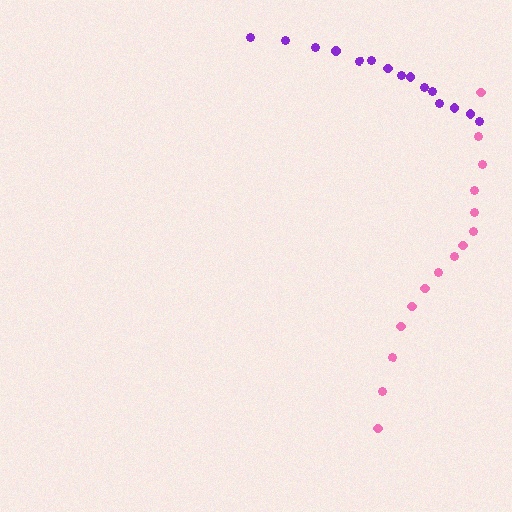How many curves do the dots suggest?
There are 2 distinct paths.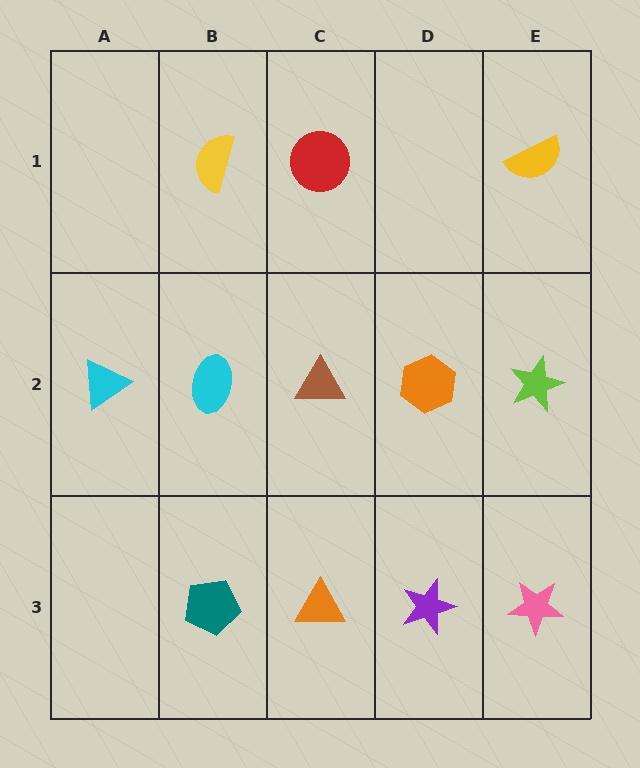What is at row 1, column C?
A red circle.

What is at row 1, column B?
A yellow semicircle.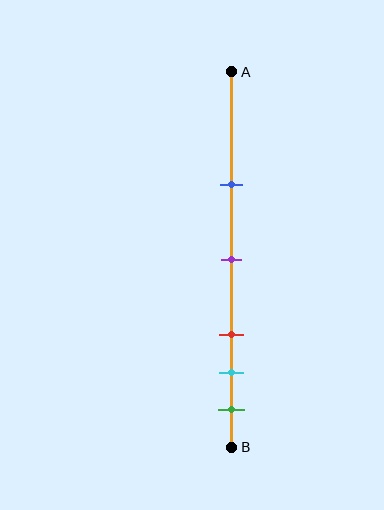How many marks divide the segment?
There are 5 marks dividing the segment.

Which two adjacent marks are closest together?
The cyan and green marks are the closest adjacent pair.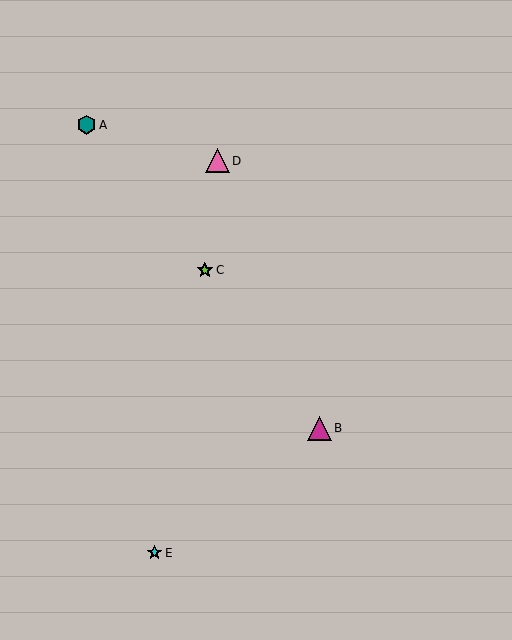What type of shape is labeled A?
Shape A is a teal hexagon.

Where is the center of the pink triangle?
The center of the pink triangle is at (218, 161).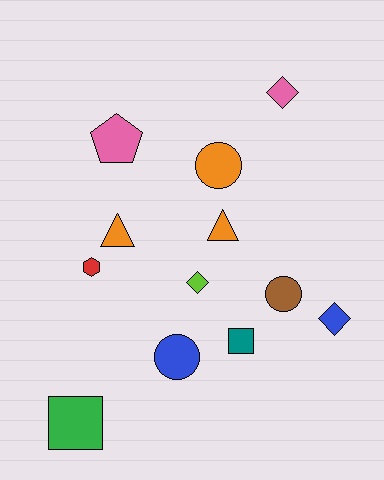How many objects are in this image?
There are 12 objects.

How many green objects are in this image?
There is 1 green object.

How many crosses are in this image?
There are no crosses.